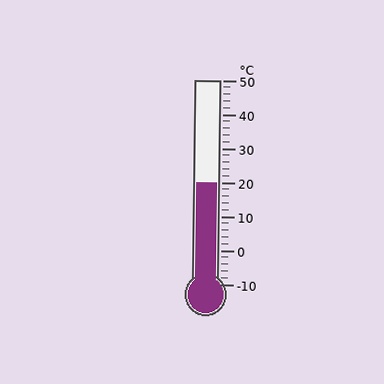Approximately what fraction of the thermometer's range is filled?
The thermometer is filled to approximately 50% of its range.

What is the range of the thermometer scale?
The thermometer scale ranges from -10°C to 50°C.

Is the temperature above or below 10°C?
The temperature is above 10°C.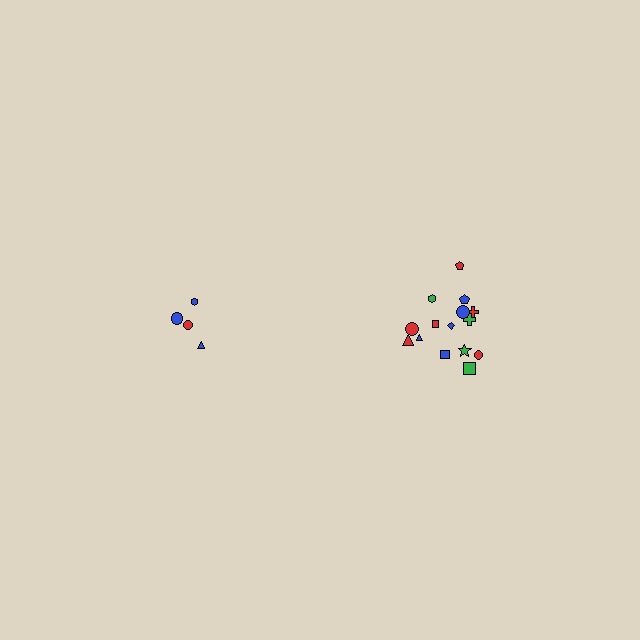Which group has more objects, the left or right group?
The right group.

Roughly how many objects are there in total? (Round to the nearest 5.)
Roughly 20 objects in total.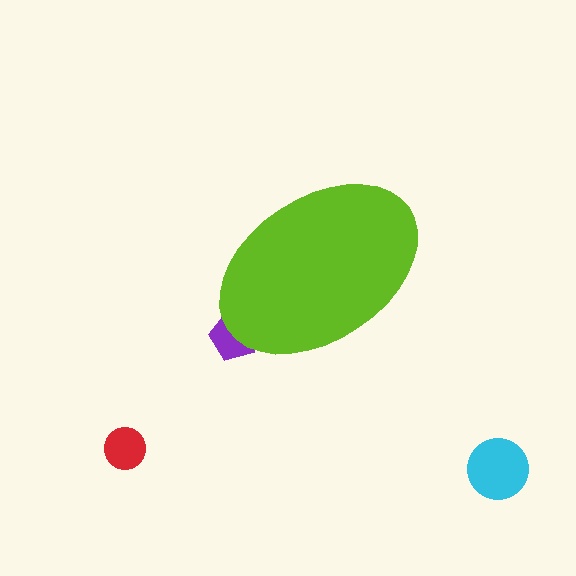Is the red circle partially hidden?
No, the red circle is fully visible.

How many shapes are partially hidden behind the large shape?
1 shape is partially hidden.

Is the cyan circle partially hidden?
No, the cyan circle is fully visible.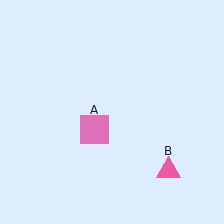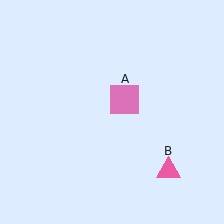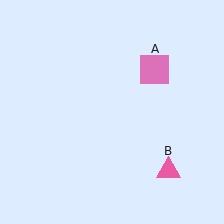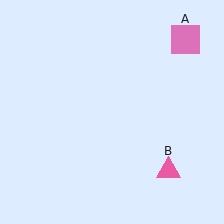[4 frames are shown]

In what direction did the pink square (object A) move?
The pink square (object A) moved up and to the right.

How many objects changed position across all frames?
1 object changed position: pink square (object A).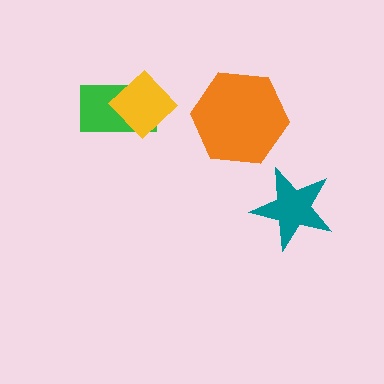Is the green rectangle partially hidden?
Yes, it is partially covered by another shape.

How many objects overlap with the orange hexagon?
0 objects overlap with the orange hexagon.